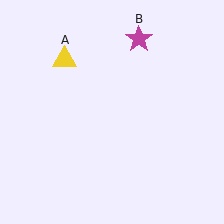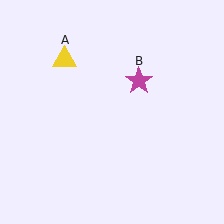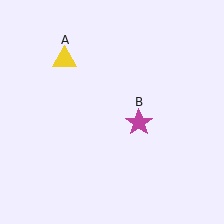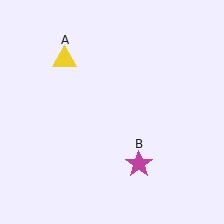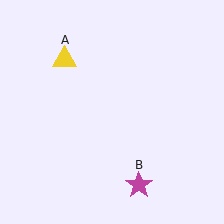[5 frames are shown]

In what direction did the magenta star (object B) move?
The magenta star (object B) moved down.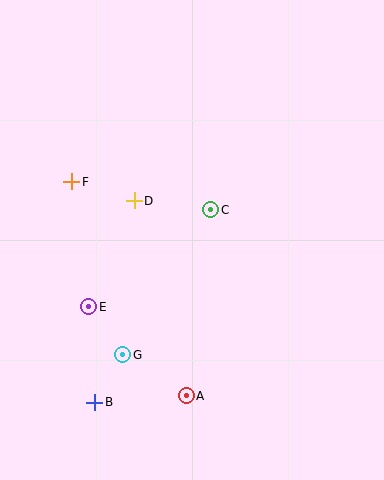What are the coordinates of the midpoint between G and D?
The midpoint between G and D is at (129, 278).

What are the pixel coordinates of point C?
Point C is at (211, 210).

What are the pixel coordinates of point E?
Point E is at (89, 307).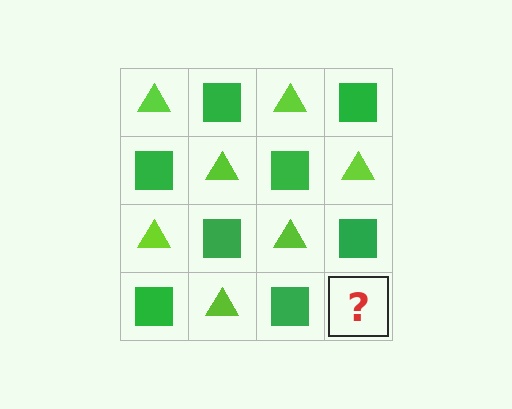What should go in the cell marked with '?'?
The missing cell should contain a lime triangle.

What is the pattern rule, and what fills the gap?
The rule is that it alternates lime triangle and green square in a checkerboard pattern. The gap should be filled with a lime triangle.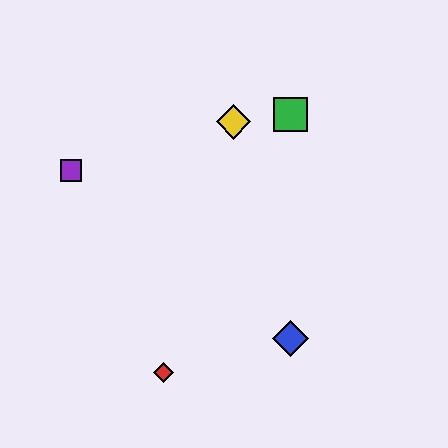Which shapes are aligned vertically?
The blue diamond, the green square are aligned vertically.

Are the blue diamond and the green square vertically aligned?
Yes, both are at x≈291.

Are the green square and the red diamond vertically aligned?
No, the green square is at x≈291 and the red diamond is at x≈163.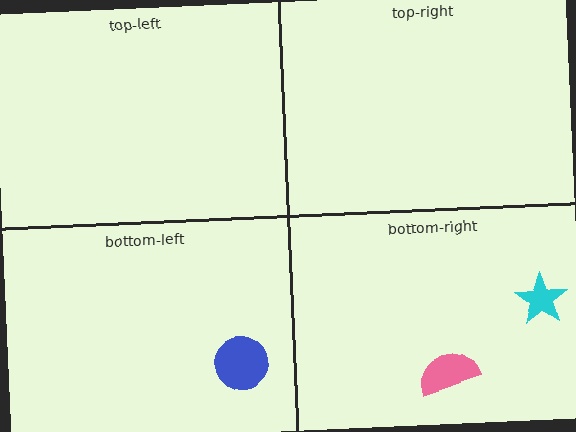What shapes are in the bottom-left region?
The blue circle.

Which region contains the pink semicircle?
The bottom-right region.